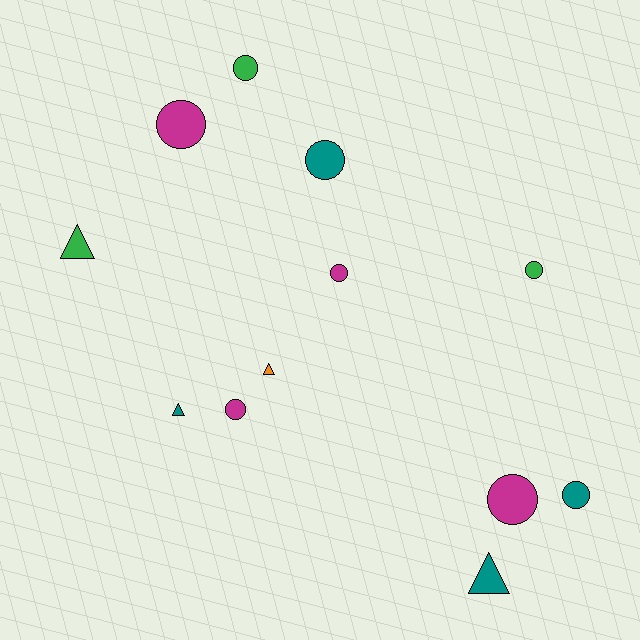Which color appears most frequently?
Teal, with 4 objects.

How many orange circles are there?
There are no orange circles.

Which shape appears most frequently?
Circle, with 8 objects.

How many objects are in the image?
There are 12 objects.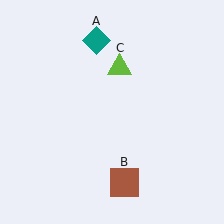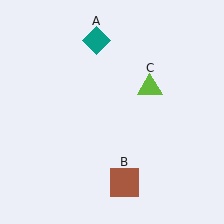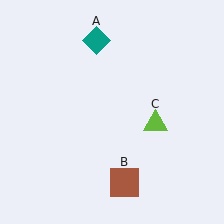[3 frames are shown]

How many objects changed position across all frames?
1 object changed position: lime triangle (object C).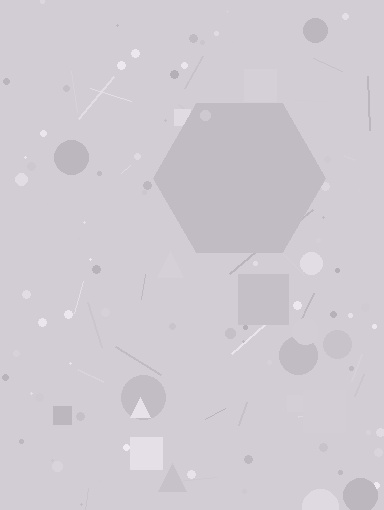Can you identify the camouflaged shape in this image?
The camouflaged shape is a hexagon.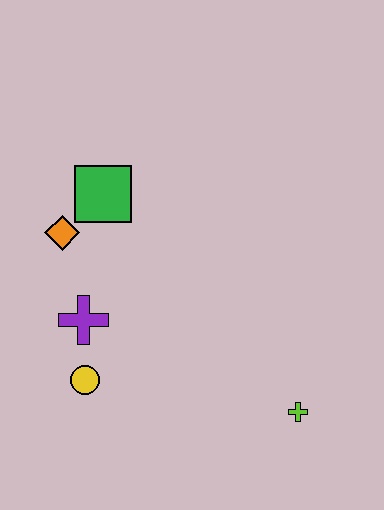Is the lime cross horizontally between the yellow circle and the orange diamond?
No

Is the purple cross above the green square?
No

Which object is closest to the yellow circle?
The purple cross is closest to the yellow circle.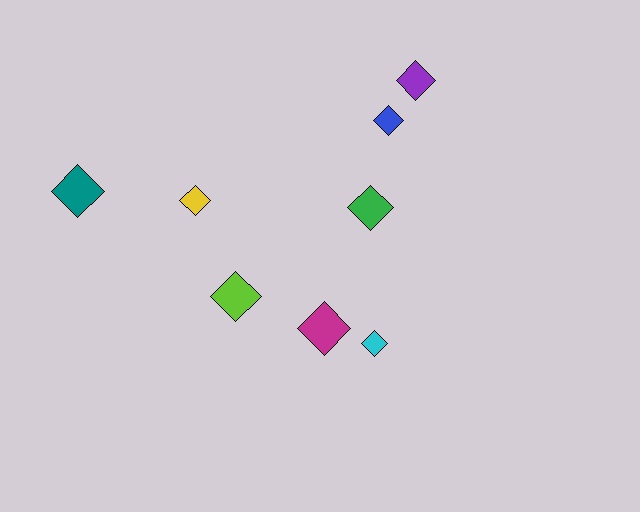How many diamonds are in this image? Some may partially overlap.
There are 8 diamonds.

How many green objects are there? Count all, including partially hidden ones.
There is 1 green object.